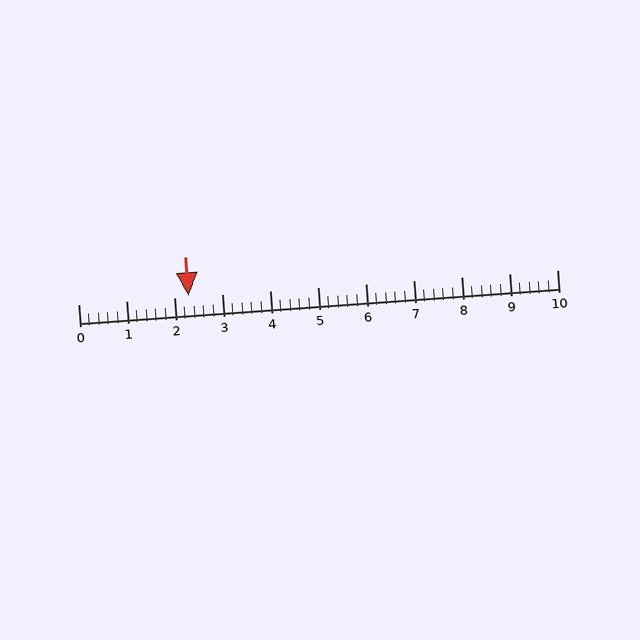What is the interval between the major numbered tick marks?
The major tick marks are spaced 1 units apart.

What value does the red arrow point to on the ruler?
The red arrow points to approximately 2.3.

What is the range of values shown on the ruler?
The ruler shows values from 0 to 10.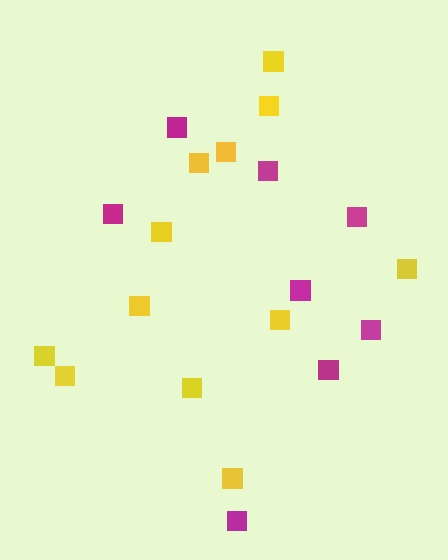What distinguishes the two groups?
There are 2 groups: one group of magenta squares (8) and one group of yellow squares (12).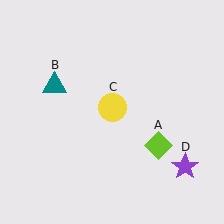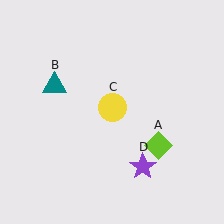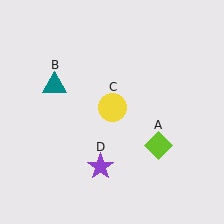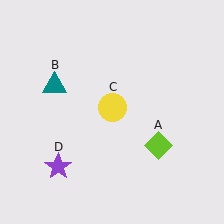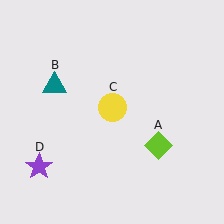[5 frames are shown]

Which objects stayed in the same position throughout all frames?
Lime diamond (object A) and teal triangle (object B) and yellow circle (object C) remained stationary.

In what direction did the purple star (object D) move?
The purple star (object D) moved left.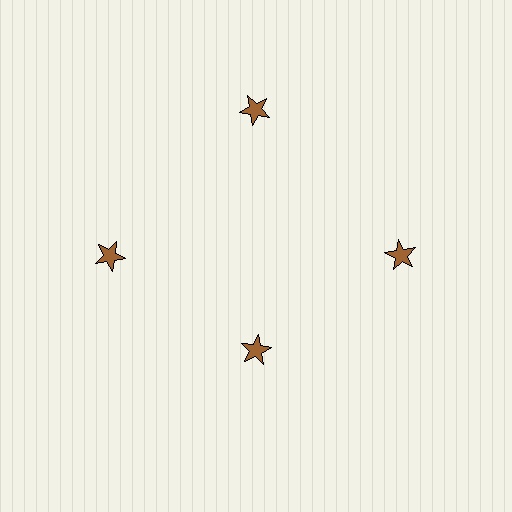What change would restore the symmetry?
The symmetry would be restored by moving it outward, back onto the ring so that all 4 stars sit at equal angles and equal distance from the center.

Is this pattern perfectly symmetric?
No. The 4 brown stars are arranged in a ring, but one element near the 6 o'clock position is pulled inward toward the center, breaking the 4-fold rotational symmetry.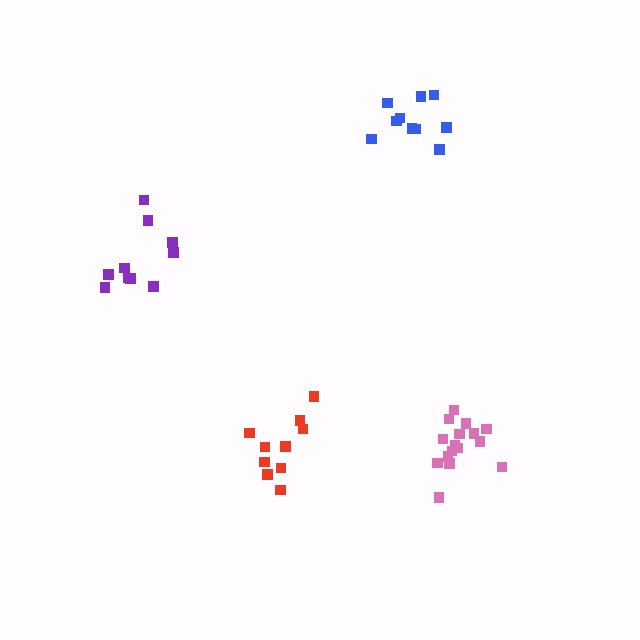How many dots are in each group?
Group 1: 16 dots, Group 2: 10 dots, Group 3: 10 dots, Group 4: 10 dots (46 total).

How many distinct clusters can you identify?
There are 4 distinct clusters.